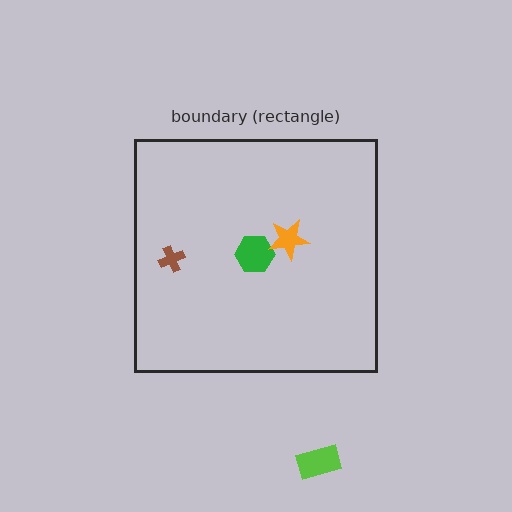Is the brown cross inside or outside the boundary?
Inside.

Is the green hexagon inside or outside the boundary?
Inside.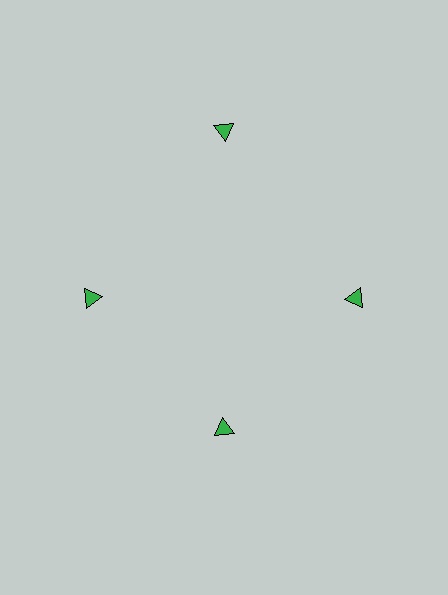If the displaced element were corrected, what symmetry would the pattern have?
It would have 4-fold rotational symmetry — the pattern would map onto itself every 90 degrees.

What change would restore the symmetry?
The symmetry would be restored by moving it inward, back onto the ring so that all 4 triangles sit at equal angles and equal distance from the center.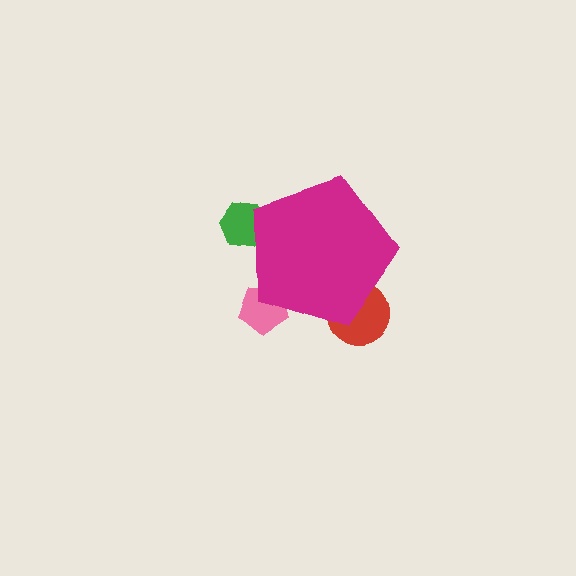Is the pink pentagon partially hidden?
Yes, the pink pentagon is partially hidden behind the magenta pentagon.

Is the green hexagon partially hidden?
Yes, the green hexagon is partially hidden behind the magenta pentagon.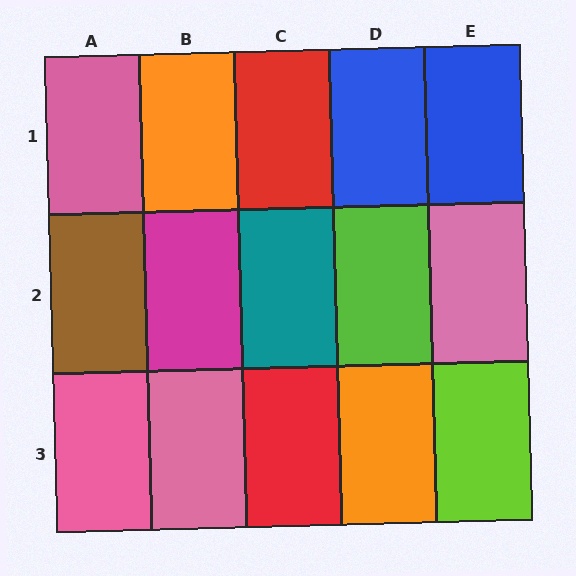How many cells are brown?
1 cell is brown.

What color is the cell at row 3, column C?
Red.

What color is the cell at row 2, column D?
Lime.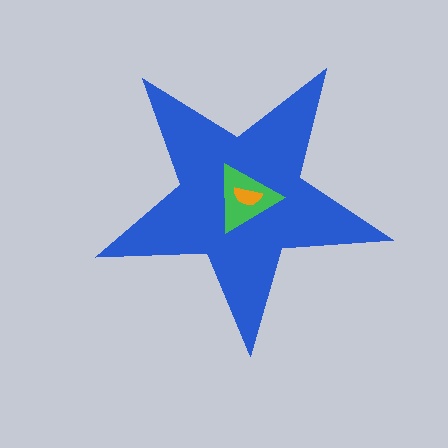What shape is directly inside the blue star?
The green triangle.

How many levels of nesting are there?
3.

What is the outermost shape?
The blue star.